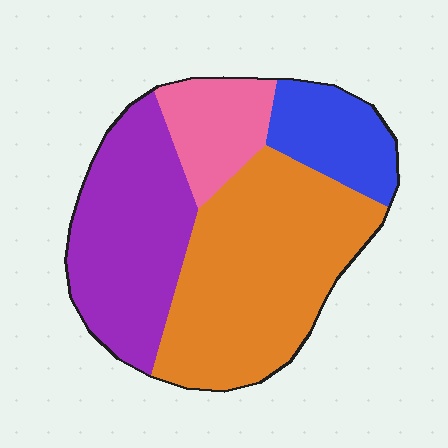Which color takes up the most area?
Orange, at roughly 45%.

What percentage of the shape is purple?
Purple covers around 30% of the shape.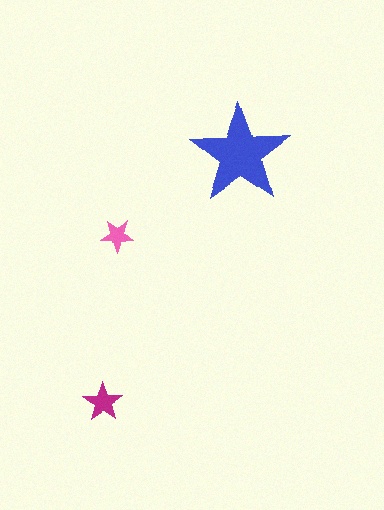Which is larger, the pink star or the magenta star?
The magenta one.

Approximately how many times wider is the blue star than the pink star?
About 3 times wider.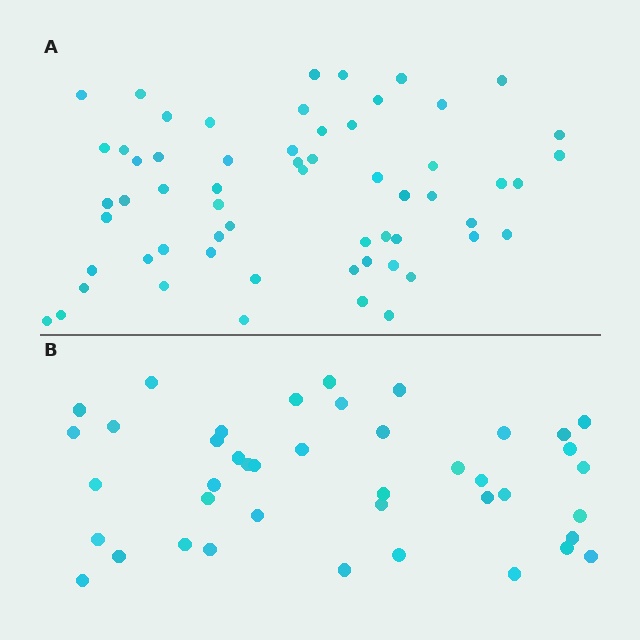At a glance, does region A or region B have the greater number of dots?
Region A (the top region) has more dots.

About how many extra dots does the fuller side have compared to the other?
Region A has approximately 20 more dots than region B.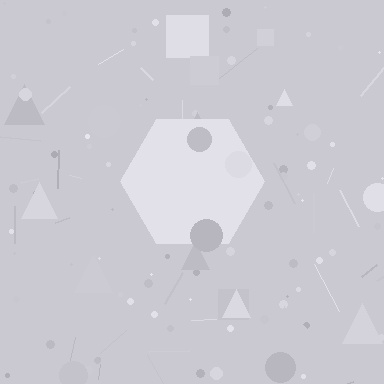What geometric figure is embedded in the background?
A hexagon is embedded in the background.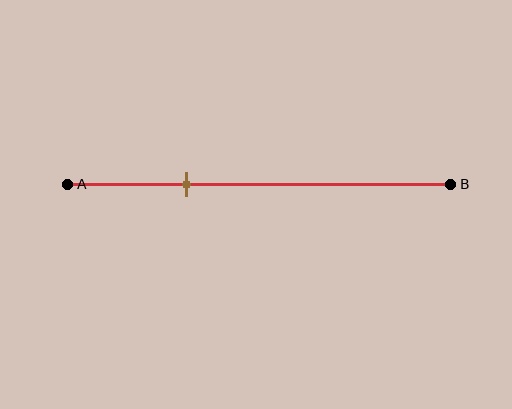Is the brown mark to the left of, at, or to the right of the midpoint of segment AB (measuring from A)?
The brown mark is to the left of the midpoint of segment AB.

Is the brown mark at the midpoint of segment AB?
No, the mark is at about 30% from A, not at the 50% midpoint.